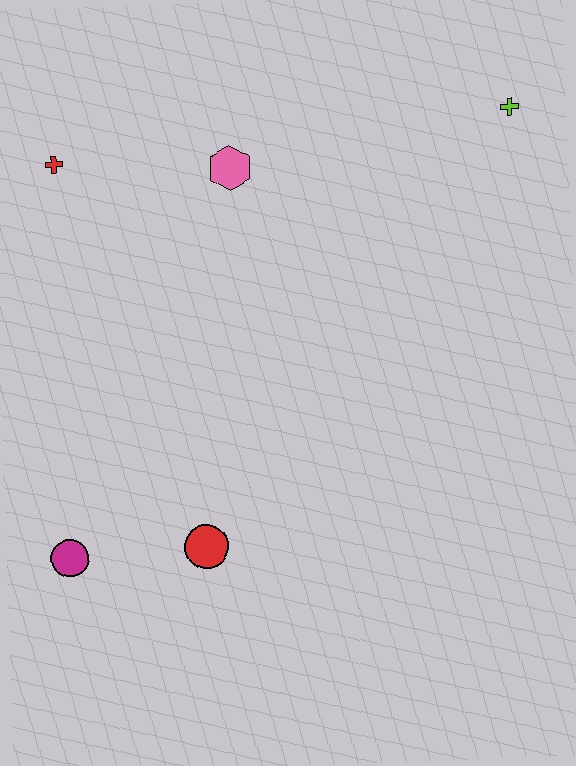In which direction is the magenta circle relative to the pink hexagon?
The magenta circle is below the pink hexagon.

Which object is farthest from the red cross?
The lime cross is farthest from the red cross.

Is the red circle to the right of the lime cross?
No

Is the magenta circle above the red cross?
No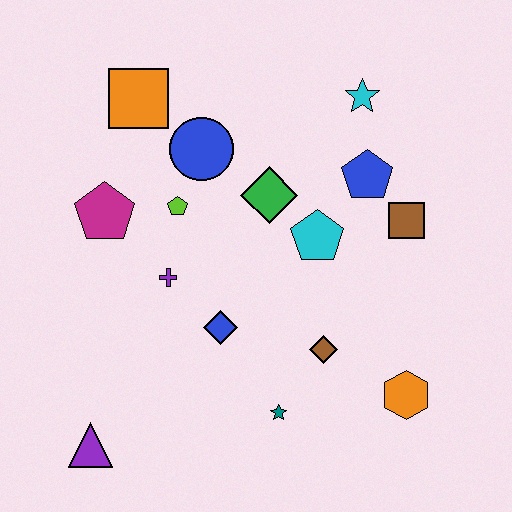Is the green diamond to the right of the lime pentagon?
Yes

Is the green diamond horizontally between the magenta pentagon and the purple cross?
No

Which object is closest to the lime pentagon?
The blue circle is closest to the lime pentagon.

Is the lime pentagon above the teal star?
Yes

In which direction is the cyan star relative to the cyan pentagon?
The cyan star is above the cyan pentagon.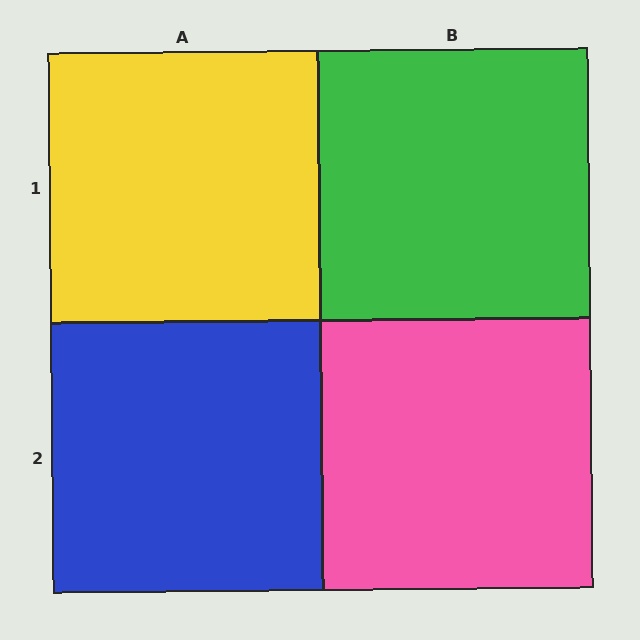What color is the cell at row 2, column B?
Pink.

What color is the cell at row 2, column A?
Blue.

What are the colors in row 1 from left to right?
Yellow, green.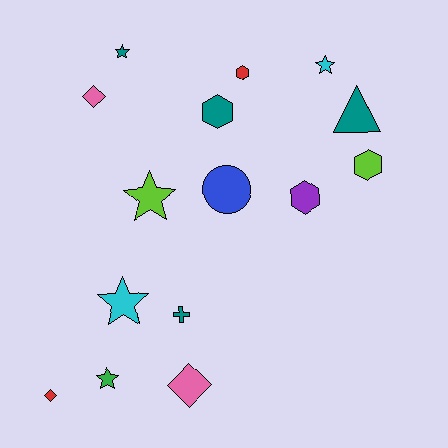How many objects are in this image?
There are 15 objects.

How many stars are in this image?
There are 5 stars.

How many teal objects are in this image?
There are 4 teal objects.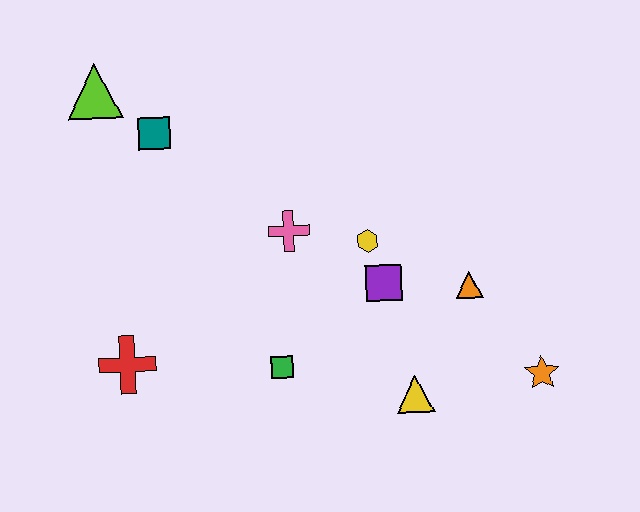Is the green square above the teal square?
No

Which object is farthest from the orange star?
The lime triangle is farthest from the orange star.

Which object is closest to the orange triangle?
The purple square is closest to the orange triangle.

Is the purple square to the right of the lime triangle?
Yes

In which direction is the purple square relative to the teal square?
The purple square is to the right of the teal square.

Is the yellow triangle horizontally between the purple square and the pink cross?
No